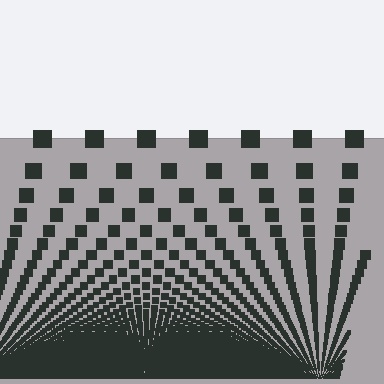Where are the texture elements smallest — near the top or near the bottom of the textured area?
Near the bottom.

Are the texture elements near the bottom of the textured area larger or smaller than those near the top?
Smaller. The gradient is inverted — elements near the bottom are smaller and denser.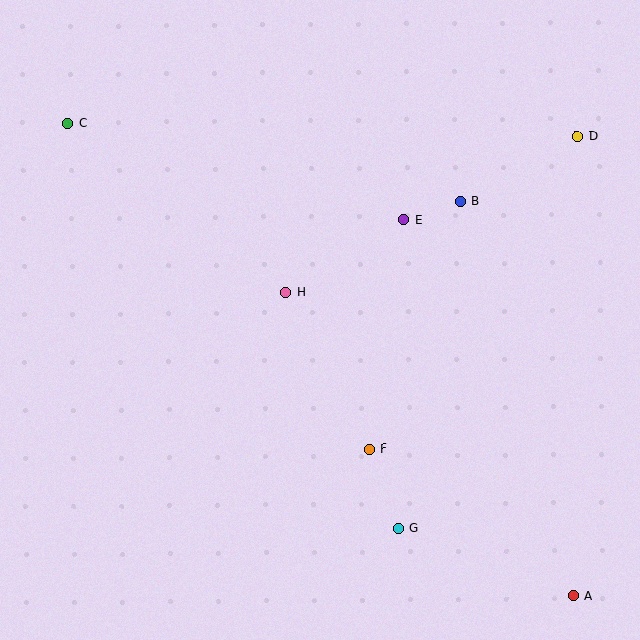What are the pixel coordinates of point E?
Point E is at (404, 220).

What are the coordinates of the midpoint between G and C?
The midpoint between G and C is at (233, 326).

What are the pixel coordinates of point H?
Point H is at (285, 293).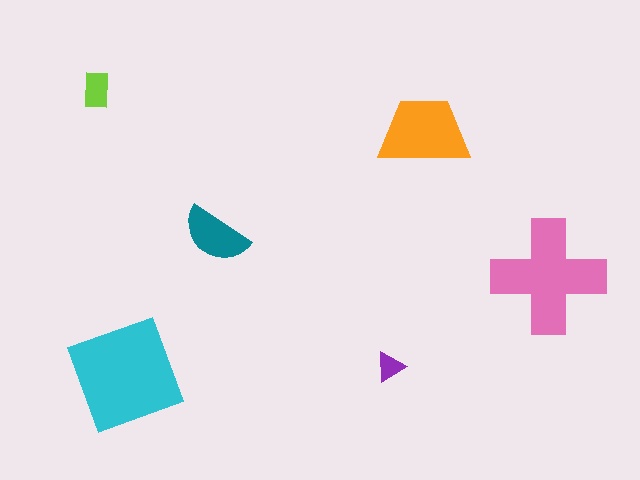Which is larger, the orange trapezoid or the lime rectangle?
The orange trapezoid.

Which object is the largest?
The cyan square.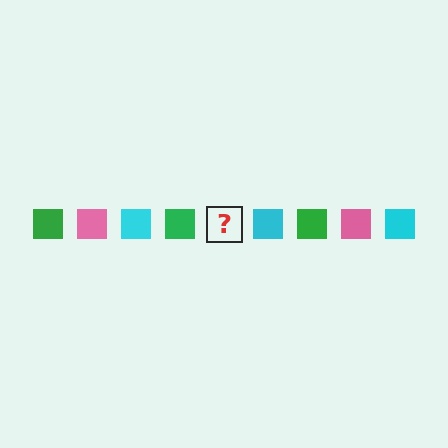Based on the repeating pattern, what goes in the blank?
The blank should be a pink square.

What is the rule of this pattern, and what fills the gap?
The rule is that the pattern cycles through green, pink, cyan squares. The gap should be filled with a pink square.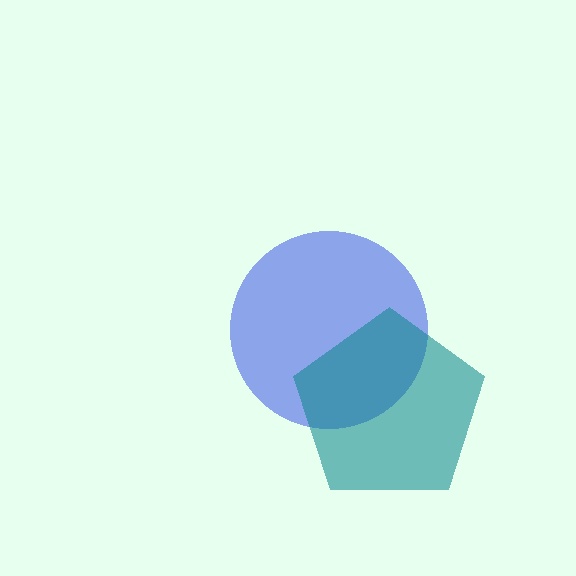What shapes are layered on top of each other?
The layered shapes are: a blue circle, a teal pentagon.